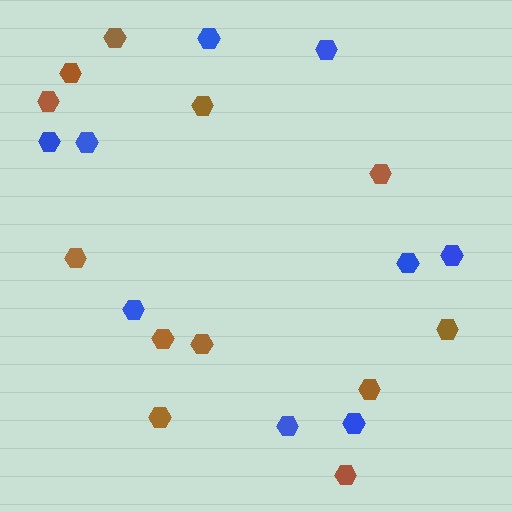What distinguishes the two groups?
There are 2 groups: one group of blue hexagons (9) and one group of brown hexagons (12).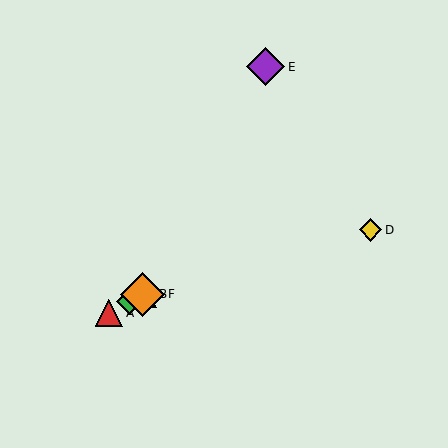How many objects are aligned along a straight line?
4 objects (A, B, C, F) are aligned along a straight line.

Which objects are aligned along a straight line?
Objects A, B, C, F are aligned along a straight line.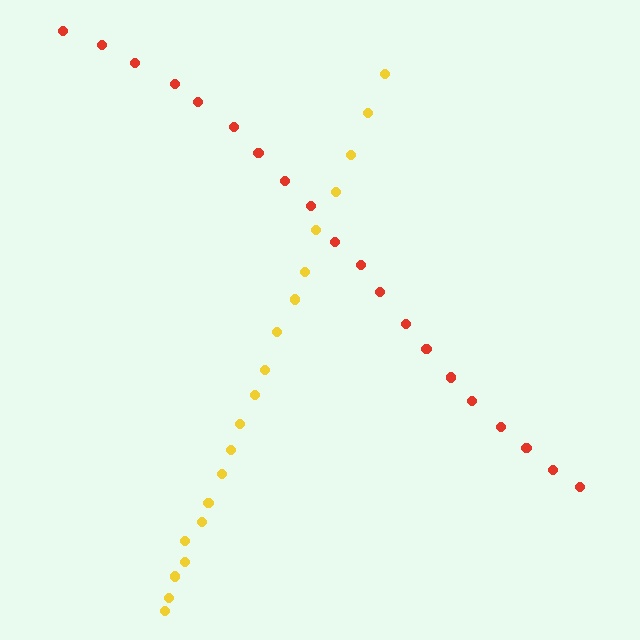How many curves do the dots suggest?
There are 2 distinct paths.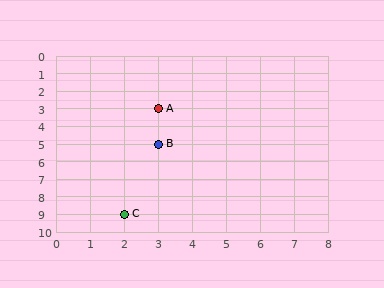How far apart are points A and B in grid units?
Points A and B are 2 rows apart.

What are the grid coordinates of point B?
Point B is at grid coordinates (3, 5).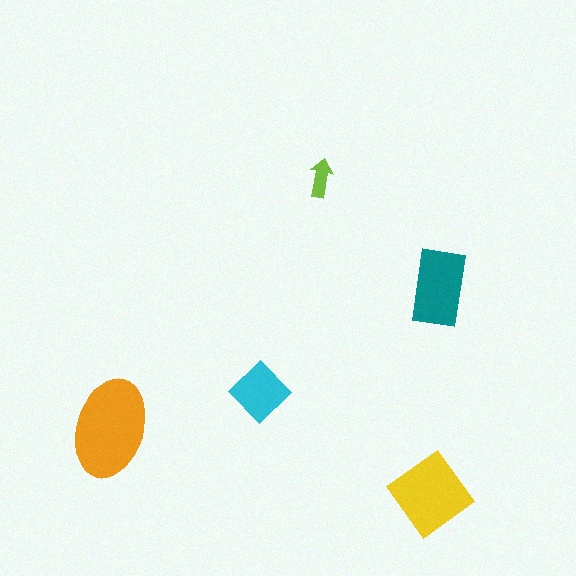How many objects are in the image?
There are 5 objects in the image.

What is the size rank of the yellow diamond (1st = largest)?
2nd.